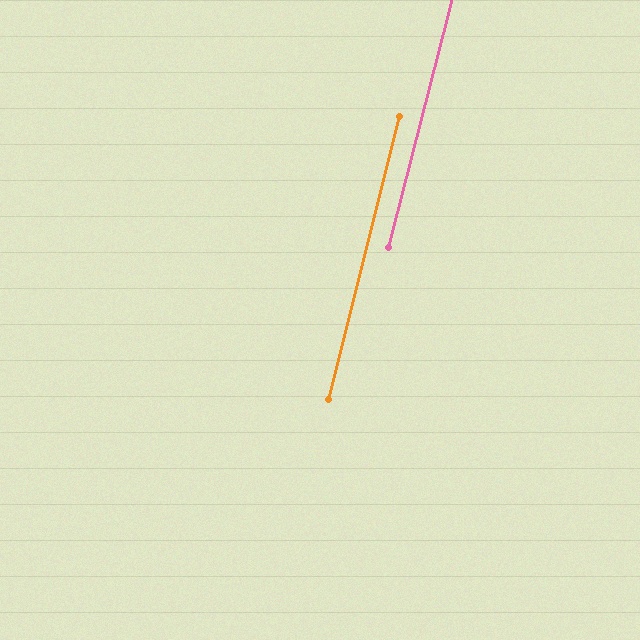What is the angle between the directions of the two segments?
Approximately 0 degrees.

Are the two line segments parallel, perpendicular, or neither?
Parallel — their directions differ by only 0.3°.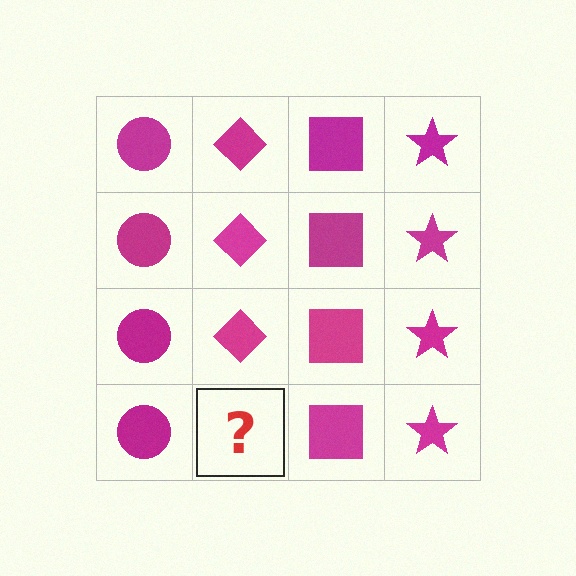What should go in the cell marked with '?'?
The missing cell should contain a magenta diamond.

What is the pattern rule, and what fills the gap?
The rule is that each column has a consistent shape. The gap should be filled with a magenta diamond.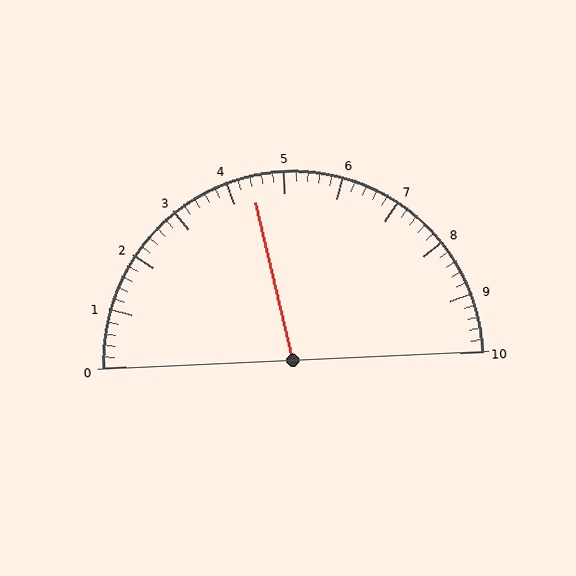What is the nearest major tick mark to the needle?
The nearest major tick mark is 4.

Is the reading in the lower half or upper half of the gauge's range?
The reading is in the lower half of the range (0 to 10).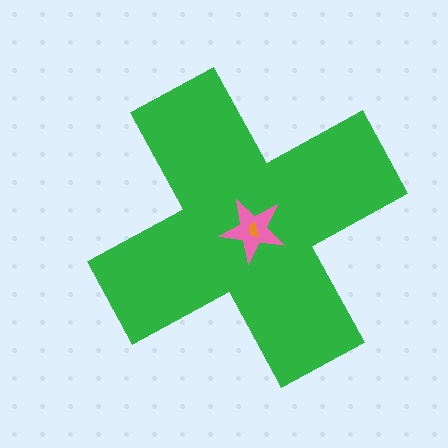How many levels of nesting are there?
3.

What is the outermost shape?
The green cross.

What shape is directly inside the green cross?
The pink star.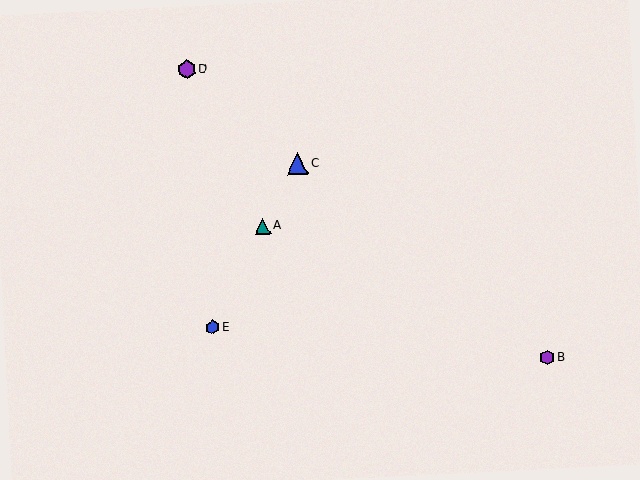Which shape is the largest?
The blue triangle (labeled C) is the largest.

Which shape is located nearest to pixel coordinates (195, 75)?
The purple hexagon (labeled D) at (187, 69) is nearest to that location.